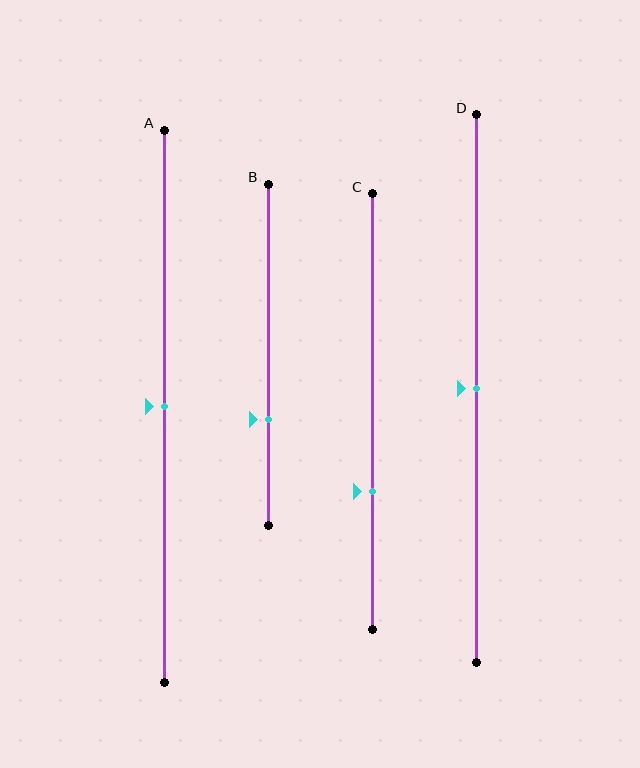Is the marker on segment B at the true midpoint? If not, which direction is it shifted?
No, the marker on segment B is shifted downward by about 19% of the segment length.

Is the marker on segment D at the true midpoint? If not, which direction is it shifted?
Yes, the marker on segment D is at the true midpoint.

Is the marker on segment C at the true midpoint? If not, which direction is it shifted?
No, the marker on segment C is shifted downward by about 18% of the segment length.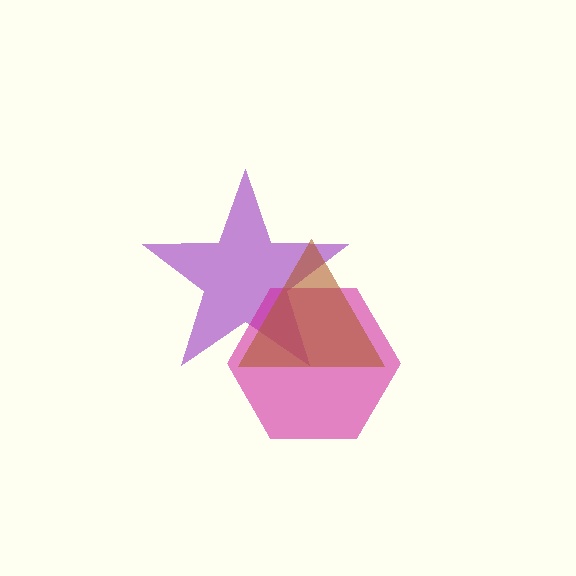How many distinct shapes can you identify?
There are 3 distinct shapes: a purple star, a magenta hexagon, a brown triangle.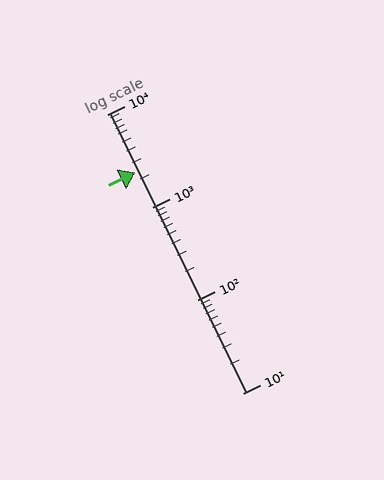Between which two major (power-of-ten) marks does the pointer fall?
The pointer is between 1000 and 10000.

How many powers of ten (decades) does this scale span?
The scale spans 3 decades, from 10 to 10000.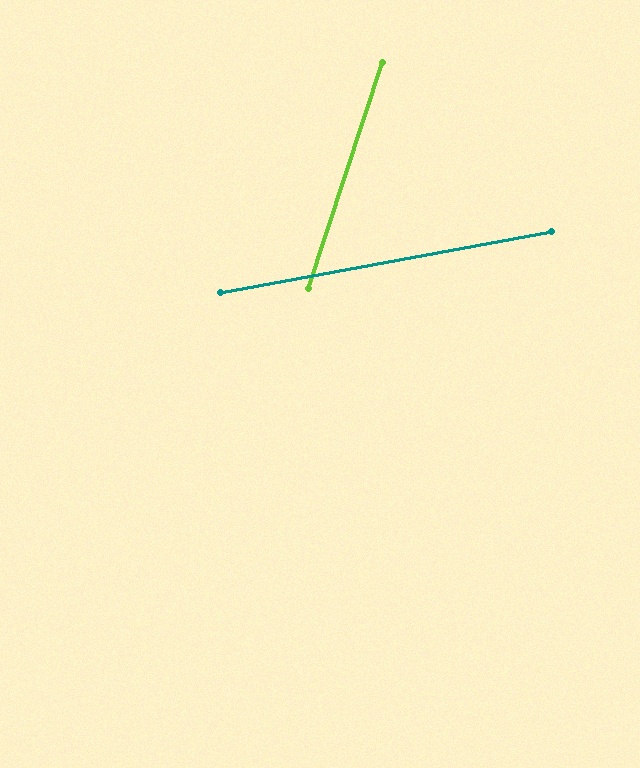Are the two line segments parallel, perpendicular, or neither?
Neither parallel nor perpendicular — they differ by about 61°.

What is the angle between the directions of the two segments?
Approximately 61 degrees.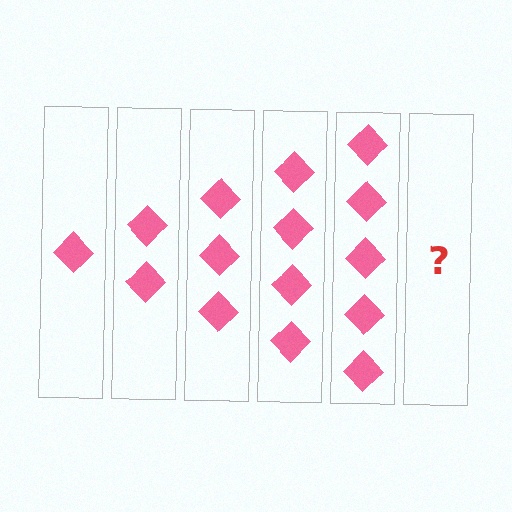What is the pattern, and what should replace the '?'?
The pattern is that each step adds one more diamond. The '?' should be 6 diamonds.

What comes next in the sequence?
The next element should be 6 diamonds.